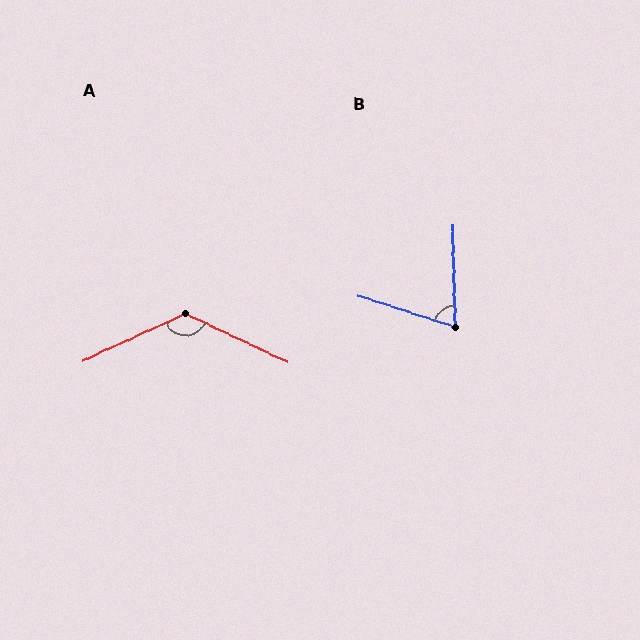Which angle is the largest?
A, at approximately 130 degrees.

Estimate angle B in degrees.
Approximately 71 degrees.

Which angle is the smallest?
B, at approximately 71 degrees.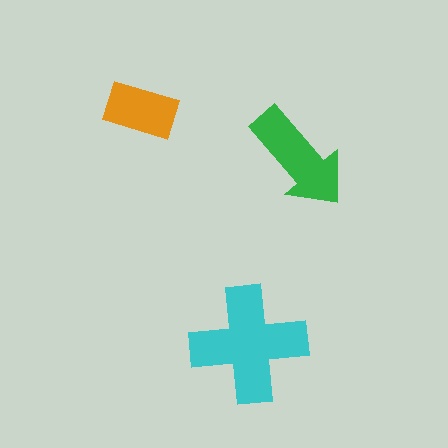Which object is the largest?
The cyan cross.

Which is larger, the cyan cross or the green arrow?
The cyan cross.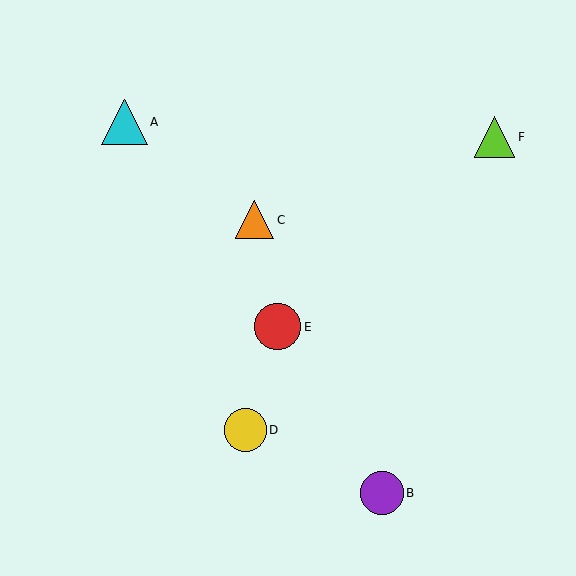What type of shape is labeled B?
Shape B is a purple circle.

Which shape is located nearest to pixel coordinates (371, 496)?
The purple circle (labeled B) at (382, 493) is nearest to that location.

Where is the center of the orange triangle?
The center of the orange triangle is at (254, 220).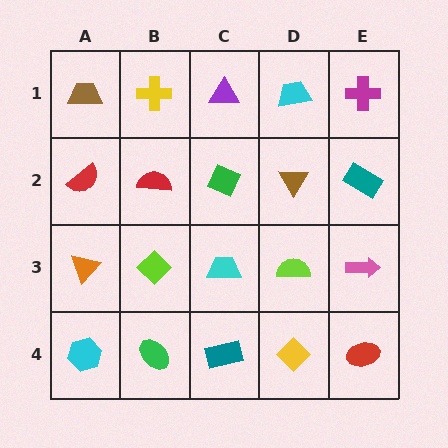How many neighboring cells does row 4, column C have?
3.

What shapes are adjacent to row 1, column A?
A red semicircle (row 2, column A), a yellow cross (row 1, column B).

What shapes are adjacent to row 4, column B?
A lime diamond (row 3, column B), a cyan hexagon (row 4, column A), a teal rectangle (row 4, column C).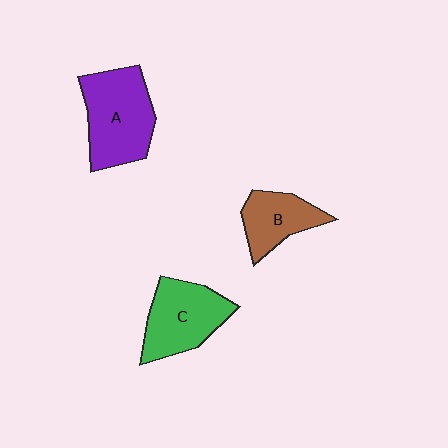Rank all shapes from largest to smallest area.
From largest to smallest: A (purple), C (green), B (brown).